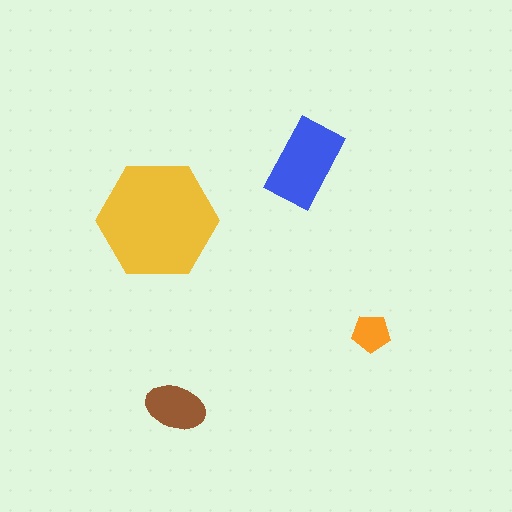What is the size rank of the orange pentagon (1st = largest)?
4th.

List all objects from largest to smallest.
The yellow hexagon, the blue rectangle, the brown ellipse, the orange pentagon.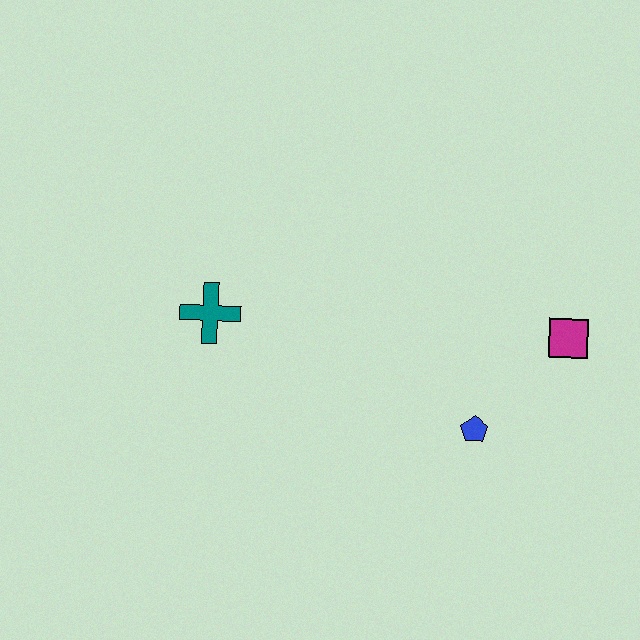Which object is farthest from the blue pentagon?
The teal cross is farthest from the blue pentagon.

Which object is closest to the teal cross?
The blue pentagon is closest to the teal cross.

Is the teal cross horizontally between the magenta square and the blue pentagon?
No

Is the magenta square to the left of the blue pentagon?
No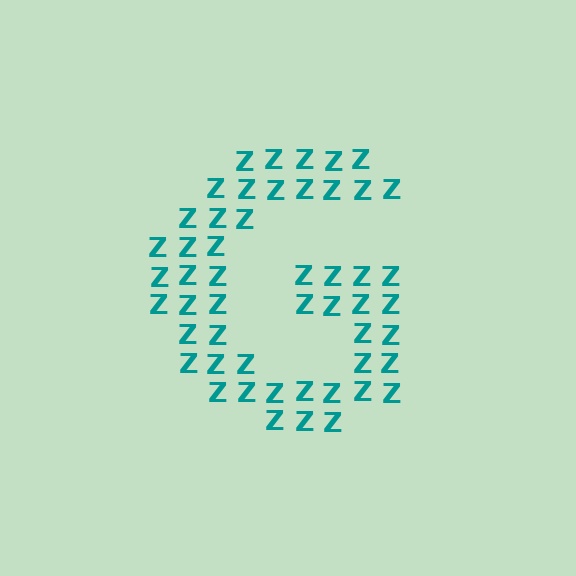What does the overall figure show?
The overall figure shows the letter G.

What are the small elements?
The small elements are letter Z's.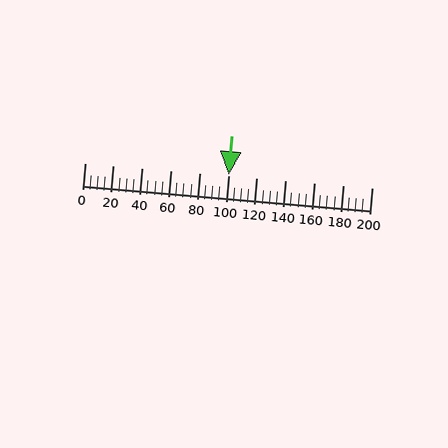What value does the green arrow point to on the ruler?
The green arrow points to approximately 100.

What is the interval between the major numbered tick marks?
The major tick marks are spaced 20 units apart.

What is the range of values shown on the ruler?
The ruler shows values from 0 to 200.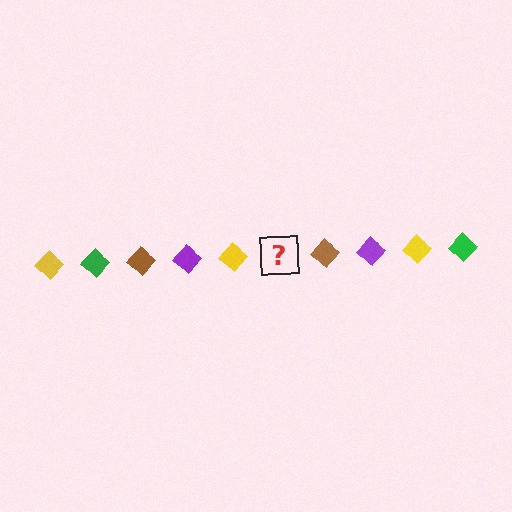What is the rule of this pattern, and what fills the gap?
The rule is that the pattern cycles through yellow, green, brown, purple diamonds. The gap should be filled with a green diamond.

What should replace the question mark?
The question mark should be replaced with a green diamond.